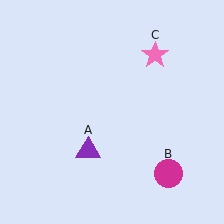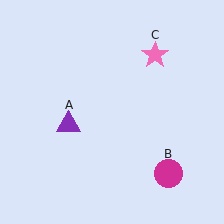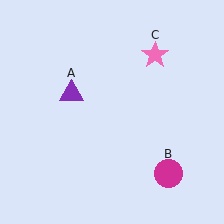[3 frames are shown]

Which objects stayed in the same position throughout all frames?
Magenta circle (object B) and pink star (object C) remained stationary.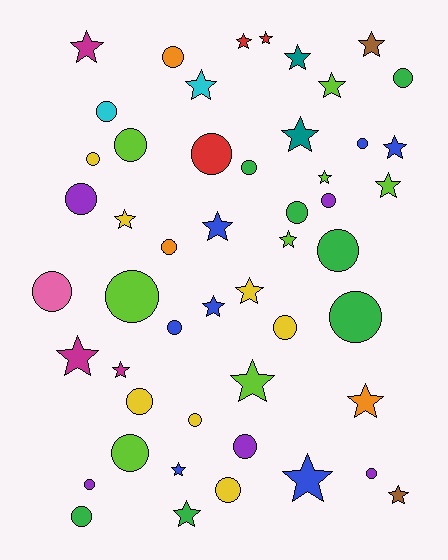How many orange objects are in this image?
There are 3 orange objects.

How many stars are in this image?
There are 24 stars.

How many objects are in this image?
There are 50 objects.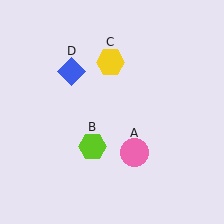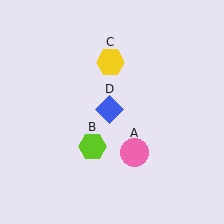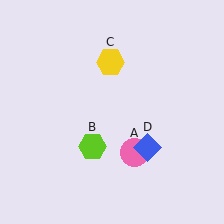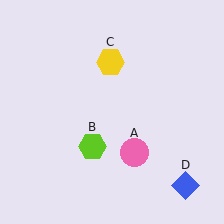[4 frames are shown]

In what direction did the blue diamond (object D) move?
The blue diamond (object D) moved down and to the right.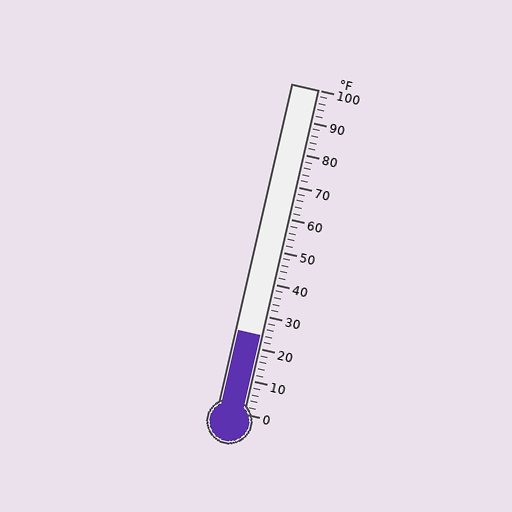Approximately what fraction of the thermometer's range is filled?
The thermometer is filled to approximately 25% of its range.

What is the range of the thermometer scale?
The thermometer scale ranges from 0°F to 100°F.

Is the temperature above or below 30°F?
The temperature is below 30°F.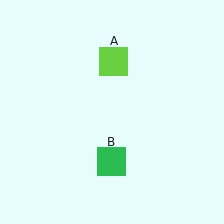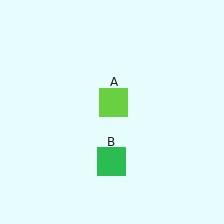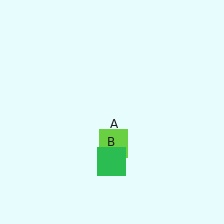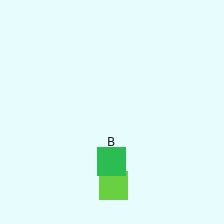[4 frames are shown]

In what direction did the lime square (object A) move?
The lime square (object A) moved down.